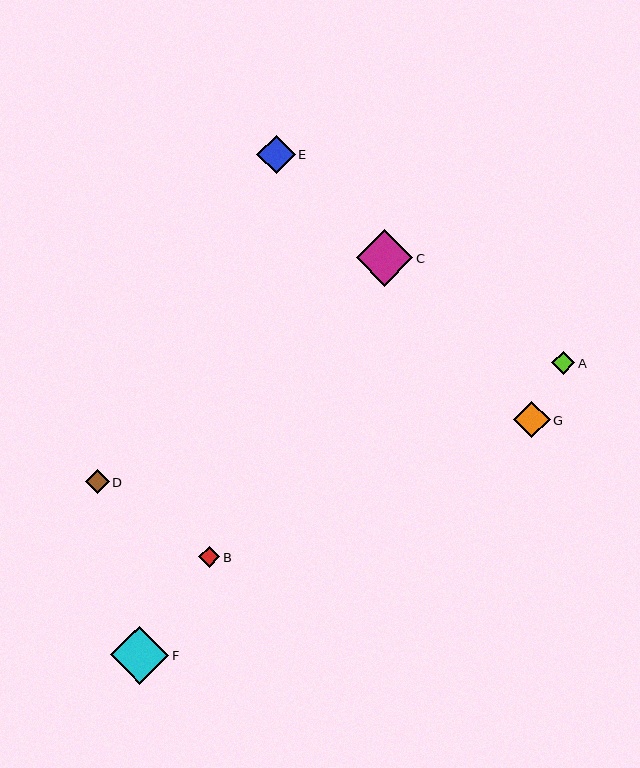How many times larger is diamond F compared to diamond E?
Diamond F is approximately 1.5 times the size of diamond E.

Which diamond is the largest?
Diamond F is the largest with a size of approximately 59 pixels.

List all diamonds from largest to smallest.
From largest to smallest: F, C, E, G, D, A, B.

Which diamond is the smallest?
Diamond B is the smallest with a size of approximately 21 pixels.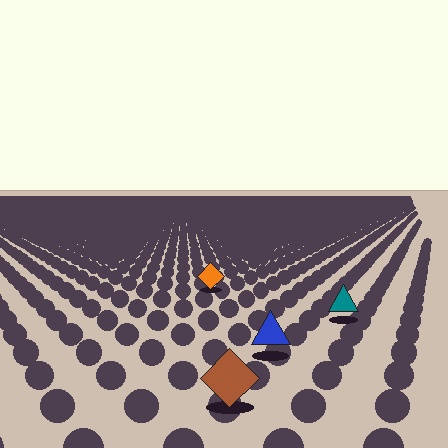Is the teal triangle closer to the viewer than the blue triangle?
No. The blue triangle is closer — you can tell from the texture gradient: the ground texture is coarser near it.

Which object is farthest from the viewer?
The orange diamond is farthest from the viewer. It appears smaller and the ground texture around it is denser.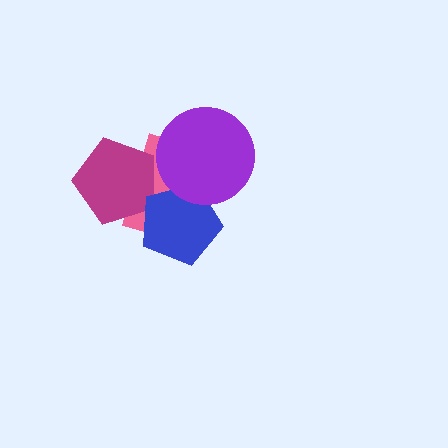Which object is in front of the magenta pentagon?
The blue pentagon is in front of the magenta pentagon.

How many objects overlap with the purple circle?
2 objects overlap with the purple circle.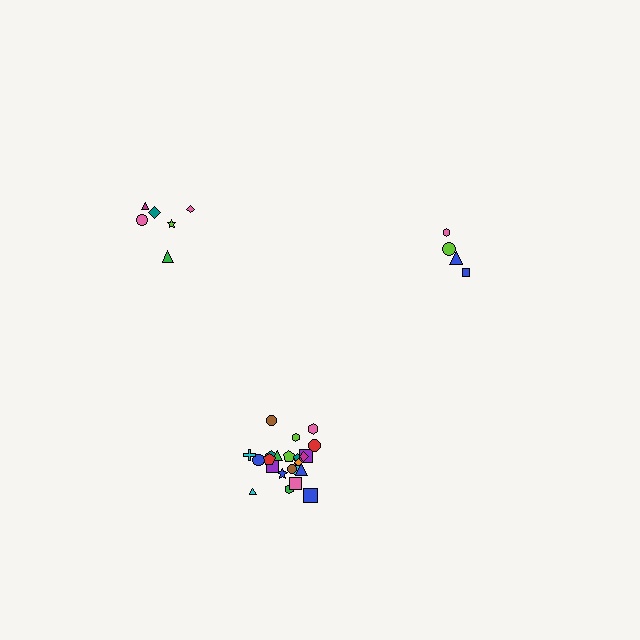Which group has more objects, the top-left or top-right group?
The top-left group.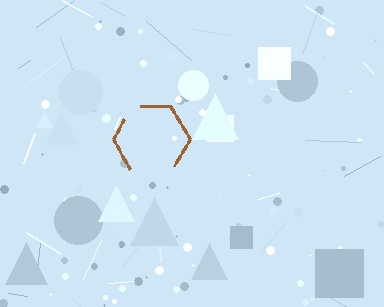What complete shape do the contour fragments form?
The contour fragments form a hexagon.